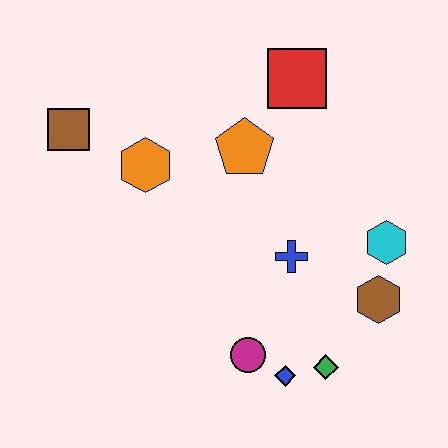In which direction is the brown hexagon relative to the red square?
The brown hexagon is below the red square.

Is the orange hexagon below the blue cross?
No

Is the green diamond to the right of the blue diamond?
Yes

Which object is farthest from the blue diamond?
The brown square is farthest from the blue diamond.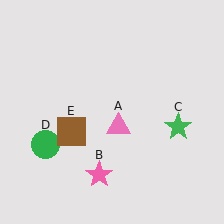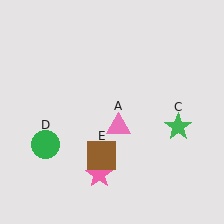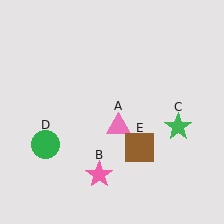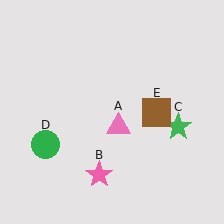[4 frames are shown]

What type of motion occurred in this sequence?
The brown square (object E) rotated counterclockwise around the center of the scene.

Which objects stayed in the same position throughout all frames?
Pink triangle (object A) and pink star (object B) and green star (object C) and green circle (object D) remained stationary.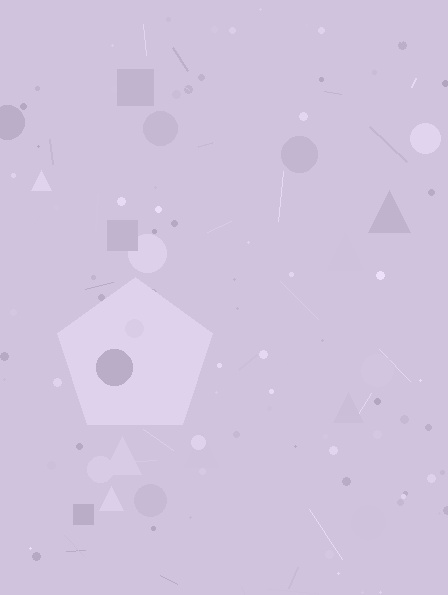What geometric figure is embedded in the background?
A pentagon is embedded in the background.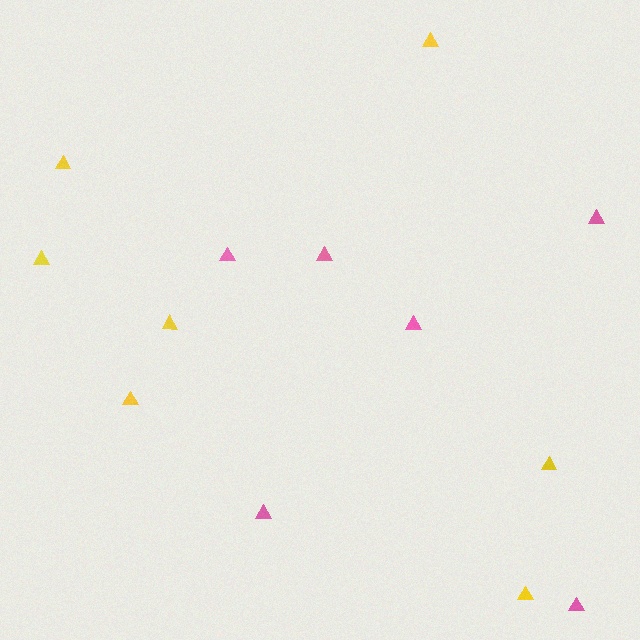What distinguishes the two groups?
There are 2 groups: one group of yellow triangles (7) and one group of pink triangles (6).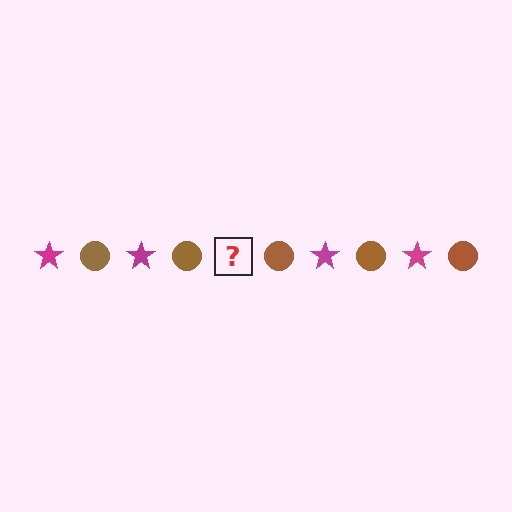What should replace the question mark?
The question mark should be replaced with a magenta star.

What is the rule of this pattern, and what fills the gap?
The rule is that the pattern alternates between magenta star and brown circle. The gap should be filled with a magenta star.